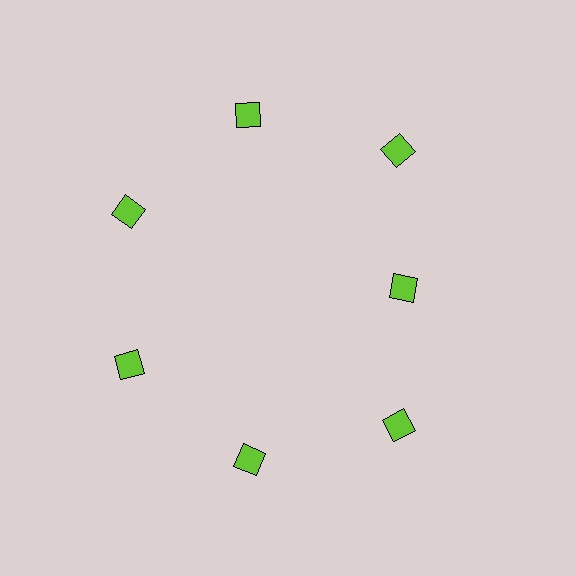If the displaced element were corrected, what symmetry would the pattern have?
It would have 7-fold rotational symmetry — the pattern would map onto itself every 51 degrees.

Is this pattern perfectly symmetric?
No. The 7 lime diamonds are arranged in a ring, but one element near the 3 o'clock position is pulled inward toward the center, breaking the 7-fold rotational symmetry.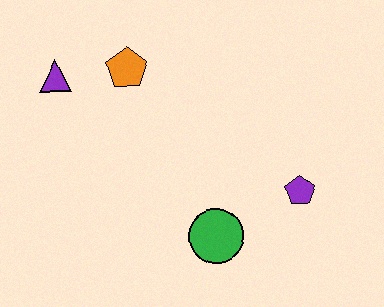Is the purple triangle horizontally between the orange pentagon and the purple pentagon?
No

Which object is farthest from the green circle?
The purple triangle is farthest from the green circle.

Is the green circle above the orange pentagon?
No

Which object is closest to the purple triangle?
The orange pentagon is closest to the purple triangle.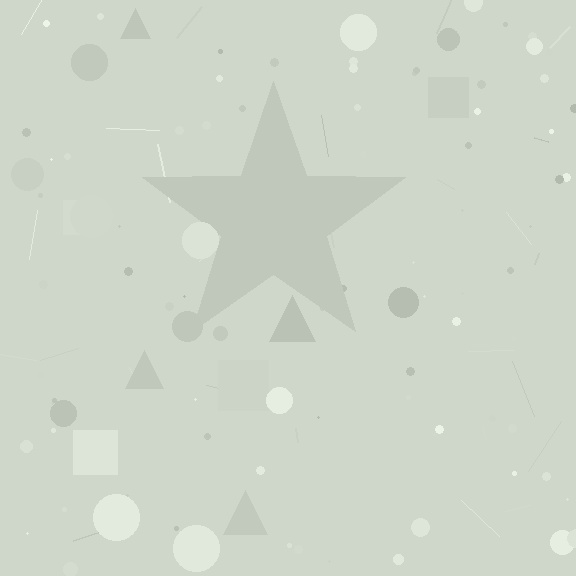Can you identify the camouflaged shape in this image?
The camouflaged shape is a star.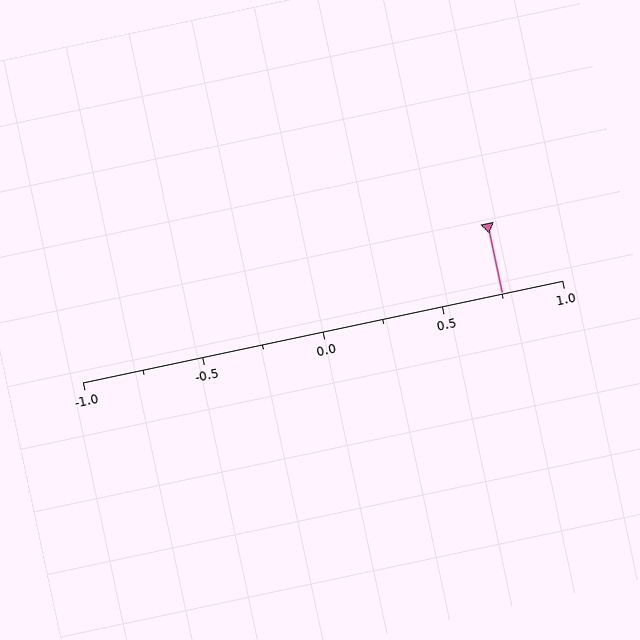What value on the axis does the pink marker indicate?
The marker indicates approximately 0.75.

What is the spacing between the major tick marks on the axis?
The major ticks are spaced 0.5 apart.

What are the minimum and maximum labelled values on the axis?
The axis runs from -1.0 to 1.0.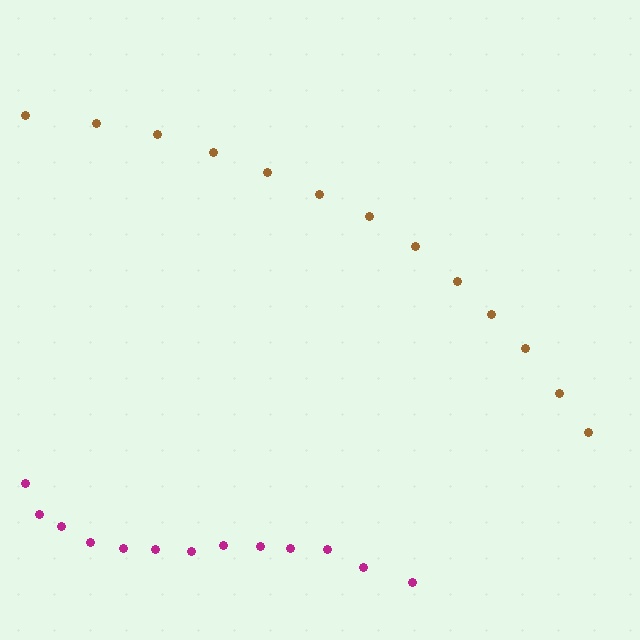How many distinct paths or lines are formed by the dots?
There are 2 distinct paths.